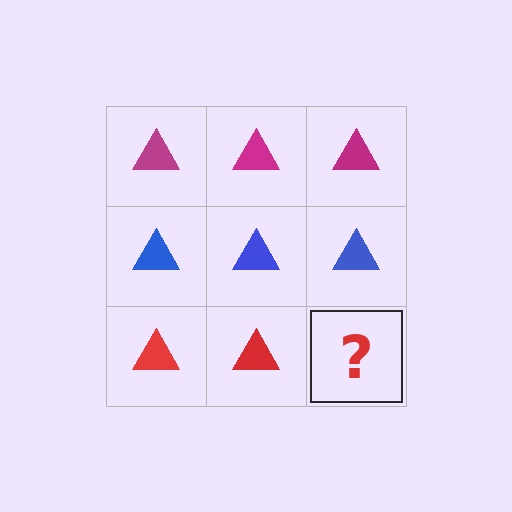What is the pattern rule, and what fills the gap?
The rule is that each row has a consistent color. The gap should be filled with a red triangle.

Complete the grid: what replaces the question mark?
The question mark should be replaced with a red triangle.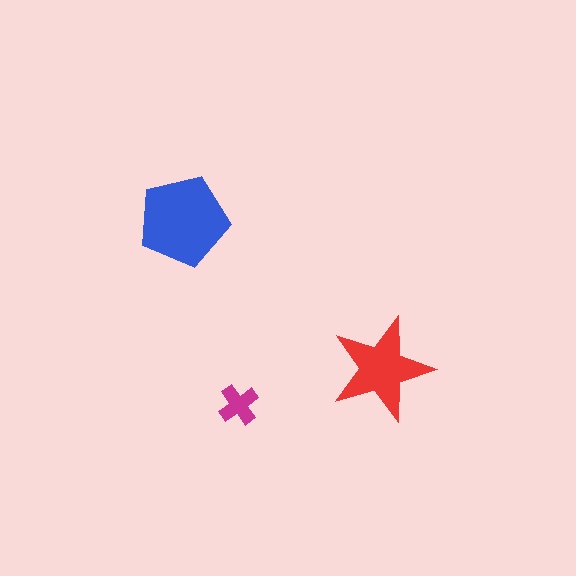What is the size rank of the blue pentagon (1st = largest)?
1st.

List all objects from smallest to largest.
The magenta cross, the red star, the blue pentagon.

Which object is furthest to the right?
The red star is rightmost.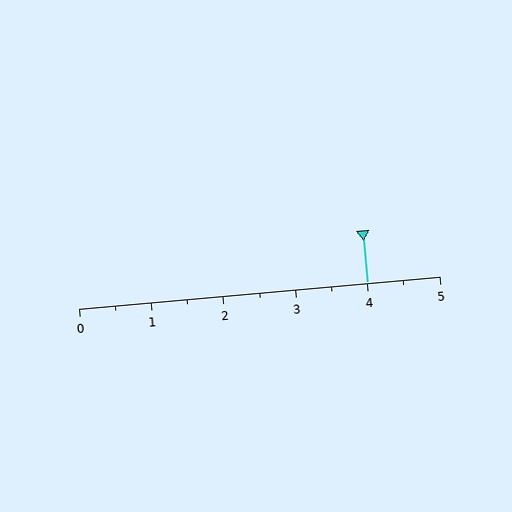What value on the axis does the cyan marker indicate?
The marker indicates approximately 4.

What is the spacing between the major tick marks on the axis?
The major ticks are spaced 1 apart.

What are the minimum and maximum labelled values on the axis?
The axis runs from 0 to 5.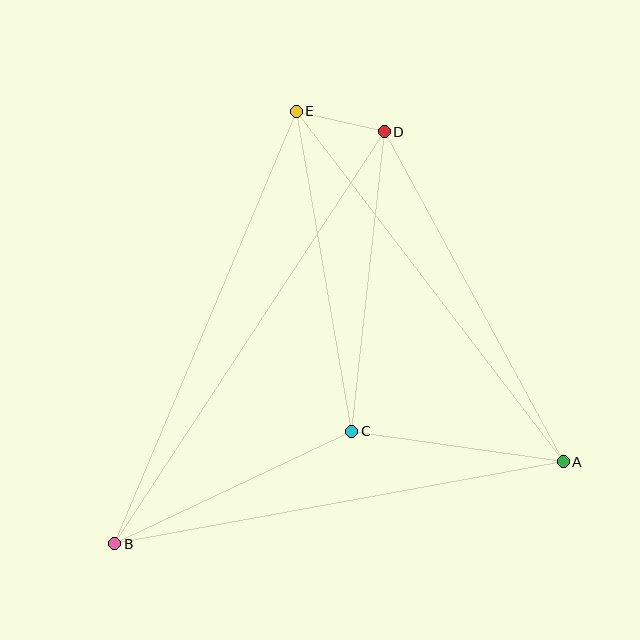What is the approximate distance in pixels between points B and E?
The distance between B and E is approximately 469 pixels.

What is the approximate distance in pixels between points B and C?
The distance between B and C is approximately 262 pixels.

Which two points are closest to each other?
Points D and E are closest to each other.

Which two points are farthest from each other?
Points B and D are farthest from each other.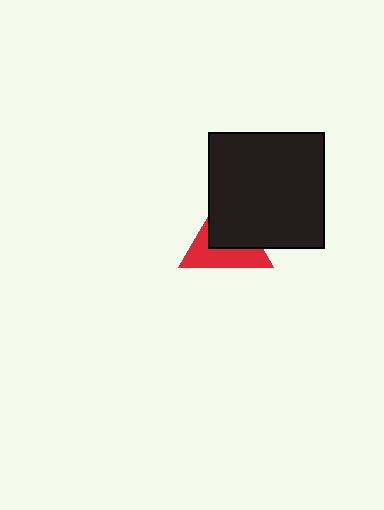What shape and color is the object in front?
The object in front is a black square.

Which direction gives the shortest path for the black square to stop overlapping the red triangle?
Moving toward the upper-right gives the shortest separation.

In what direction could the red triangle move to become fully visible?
The red triangle could move toward the lower-left. That would shift it out from behind the black square entirely.